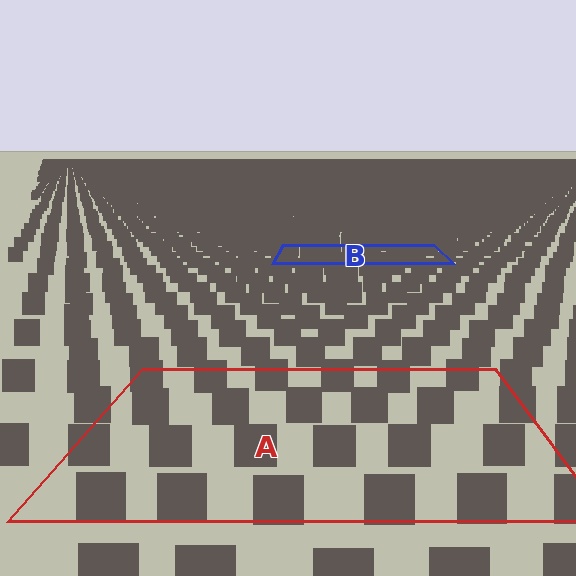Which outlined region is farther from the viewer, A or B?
Region B is farther from the viewer — the texture elements inside it appear smaller and more densely packed.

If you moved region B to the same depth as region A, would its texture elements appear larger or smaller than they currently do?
They would appear larger. At a closer depth, the same texture elements are projected at a bigger on-screen size.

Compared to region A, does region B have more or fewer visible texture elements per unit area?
Region B has more texture elements per unit area — they are packed more densely because it is farther away.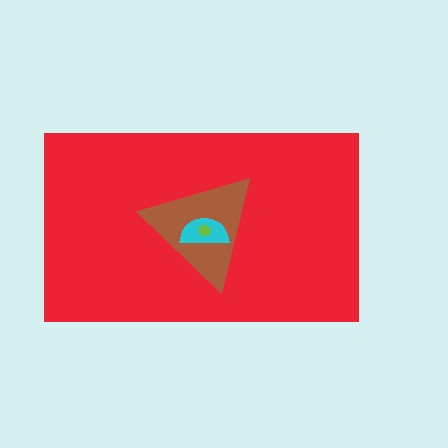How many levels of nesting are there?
4.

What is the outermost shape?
The red rectangle.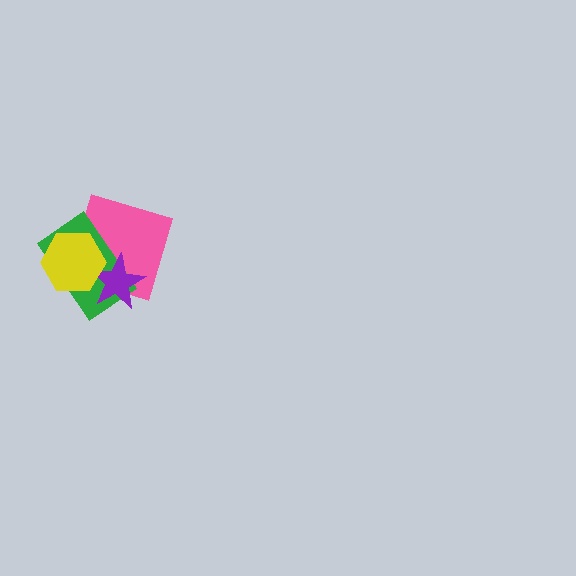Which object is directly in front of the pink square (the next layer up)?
The green rectangle is directly in front of the pink square.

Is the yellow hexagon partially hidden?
No, no other shape covers it.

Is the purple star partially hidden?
Yes, it is partially covered by another shape.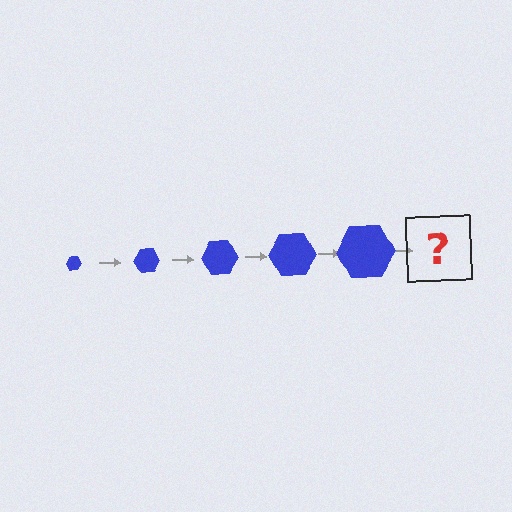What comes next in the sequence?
The next element should be a blue hexagon, larger than the previous one.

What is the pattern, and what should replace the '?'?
The pattern is that the hexagon gets progressively larger each step. The '?' should be a blue hexagon, larger than the previous one.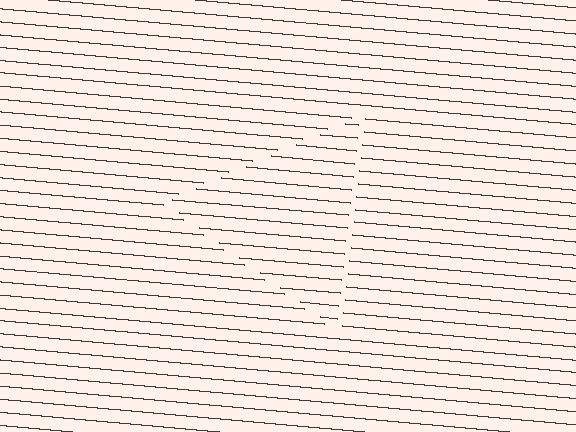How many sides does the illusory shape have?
3 sides — the line-ends trace a triangle.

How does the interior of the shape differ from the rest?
The interior of the shape contains the same grating, shifted by half a period — the contour is defined by the phase discontinuity where line-ends from the inner and outer gratings abut.